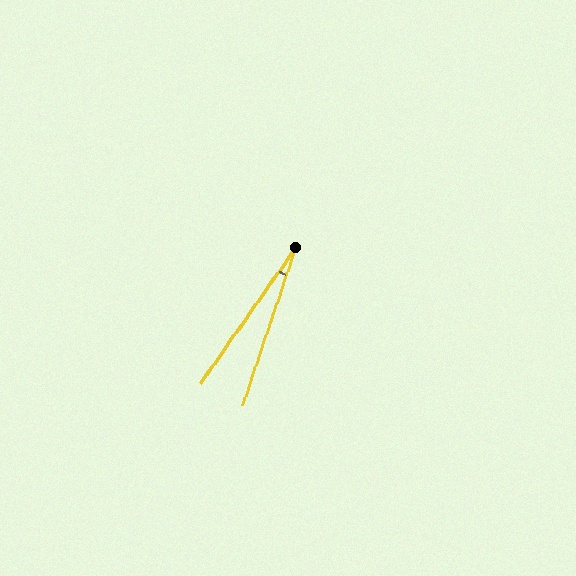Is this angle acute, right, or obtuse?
It is acute.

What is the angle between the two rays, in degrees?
Approximately 17 degrees.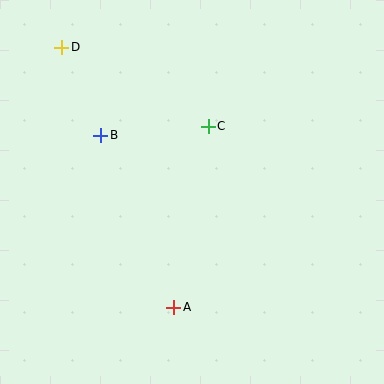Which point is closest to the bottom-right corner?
Point A is closest to the bottom-right corner.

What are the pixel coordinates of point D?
Point D is at (62, 47).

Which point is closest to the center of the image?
Point C at (208, 126) is closest to the center.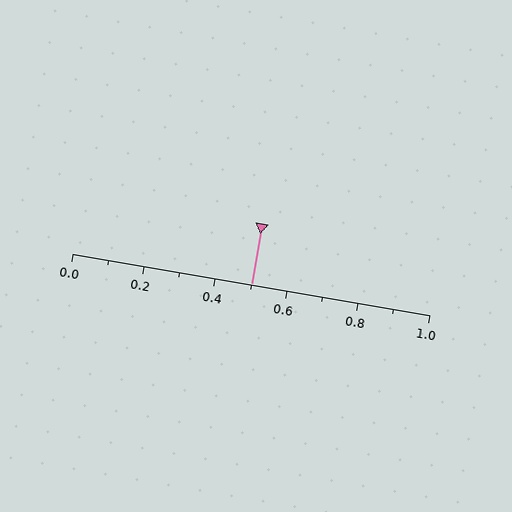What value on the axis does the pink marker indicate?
The marker indicates approximately 0.5.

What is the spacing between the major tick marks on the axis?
The major ticks are spaced 0.2 apart.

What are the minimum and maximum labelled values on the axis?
The axis runs from 0.0 to 1.0.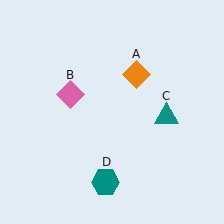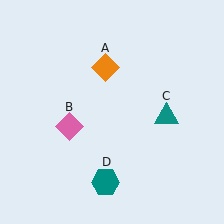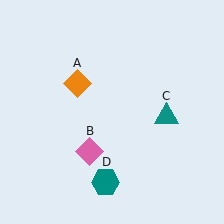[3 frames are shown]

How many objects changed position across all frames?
2 objects changed position: orange diamond (object A), pink diamond (object B).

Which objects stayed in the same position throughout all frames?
Teal triangle (object C) and teal hexagon (object D) remained stationary.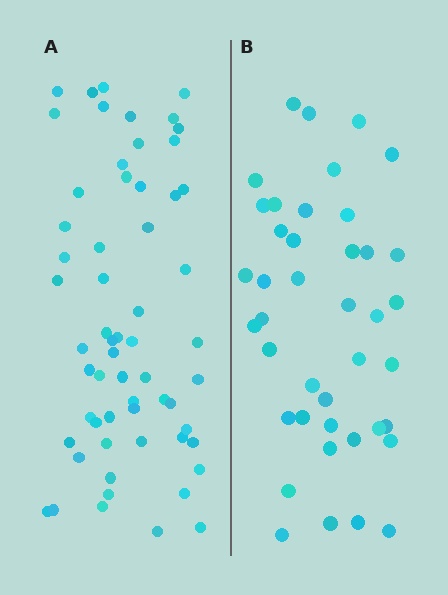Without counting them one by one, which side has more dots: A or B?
Region A (the left region) has more dots.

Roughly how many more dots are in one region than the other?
Region A has approximately 20 more dots than region B.